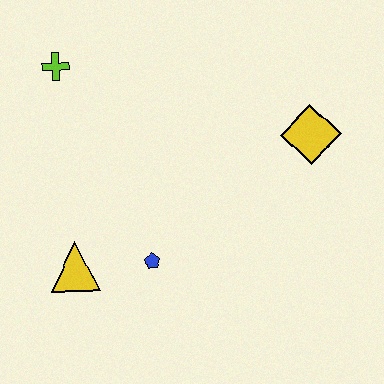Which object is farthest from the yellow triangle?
The yellow diamond is farthest from the yellow triangle.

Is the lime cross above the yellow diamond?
Yes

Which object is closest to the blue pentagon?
The yellow triangle is closest to the blue pentagon.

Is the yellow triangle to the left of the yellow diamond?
Yes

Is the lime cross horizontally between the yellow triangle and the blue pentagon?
No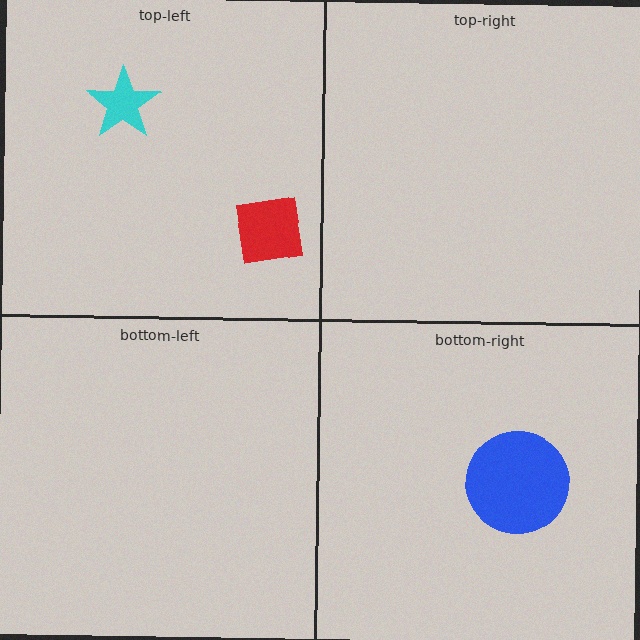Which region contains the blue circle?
The bottom-right region.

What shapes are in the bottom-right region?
The blue circle.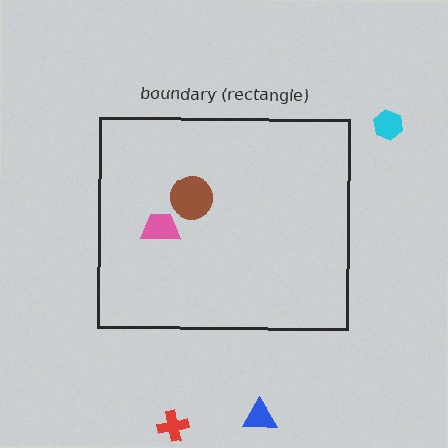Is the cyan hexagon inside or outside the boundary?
Outside.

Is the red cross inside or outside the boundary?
Outside.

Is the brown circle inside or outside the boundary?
Inside.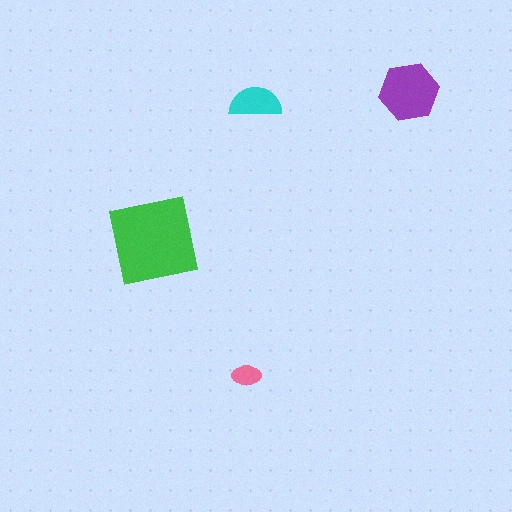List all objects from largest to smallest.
The green square, the purple hexagon, the cyan semicircle, the pink ellipse.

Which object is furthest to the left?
The green square is leftmost.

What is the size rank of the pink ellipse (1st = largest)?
4th.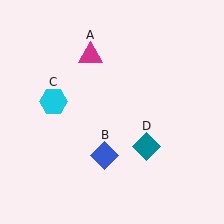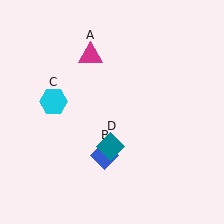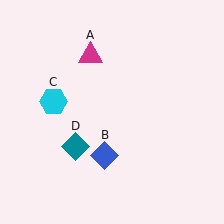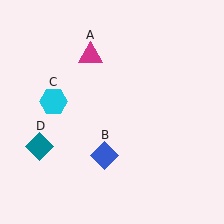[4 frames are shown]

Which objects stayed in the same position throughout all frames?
Magenta triangle (object A) and blue diamond (object B) and cyan hexagon (object C) remained stationary.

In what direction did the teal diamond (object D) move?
The teal diamond (object D) moved left.